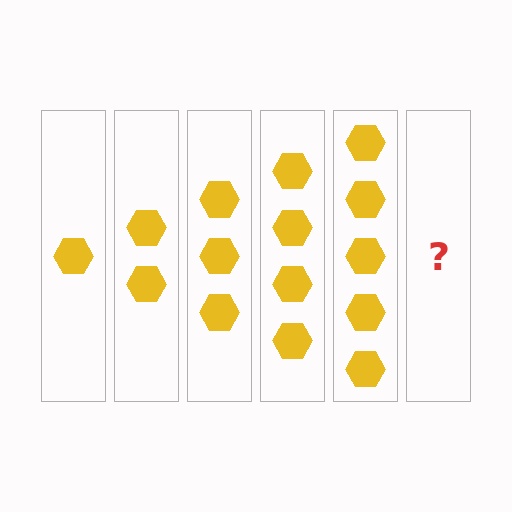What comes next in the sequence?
The next element should be 6 hexagons.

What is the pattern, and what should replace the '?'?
The pattern is that each step adds one more hexagon. The '?' should be 6 hexagons.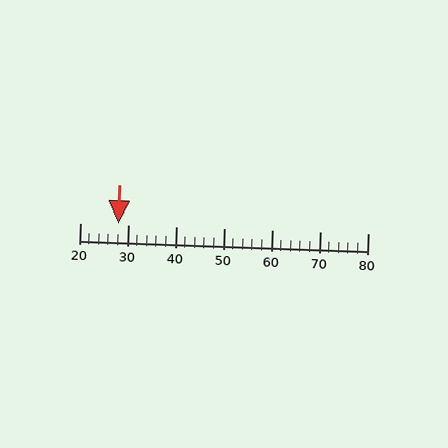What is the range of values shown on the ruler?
The ruler shows values from 20 to 80.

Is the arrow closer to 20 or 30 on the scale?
The arrow is closer to 30.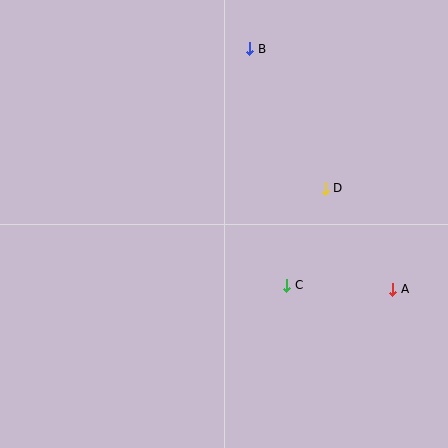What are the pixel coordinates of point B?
Point B is at (250, 49).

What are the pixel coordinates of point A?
Point A is at (392, 289).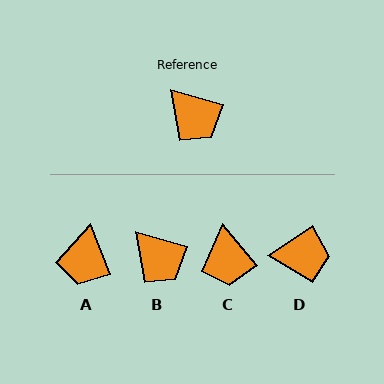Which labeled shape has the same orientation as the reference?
B.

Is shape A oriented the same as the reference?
No, it is off by about 52 degrees.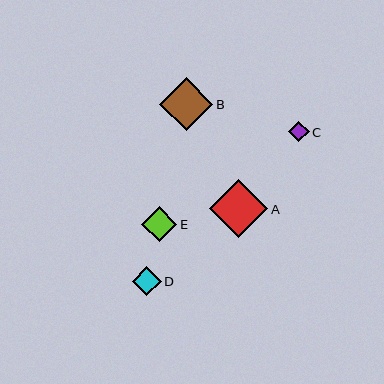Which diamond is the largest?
Diamond A is the largest with a size of approximately 59 pixels.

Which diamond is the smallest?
Diamond C is the smallest with a size of approximately 20 pixels.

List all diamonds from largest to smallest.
From largest to smallest: A, B, E, D, C.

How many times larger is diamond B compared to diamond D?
Diamond B is approximately 1.8 times the size of diamond D.